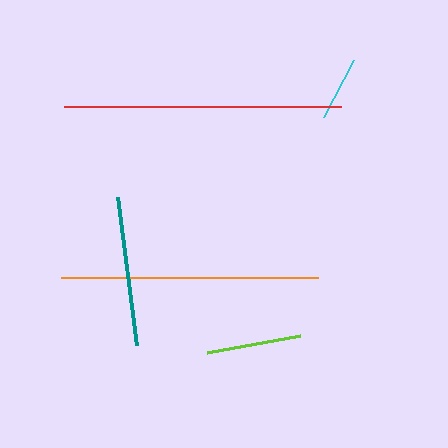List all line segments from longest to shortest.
From longest to shortest: red, orange, teal, lime, cyan.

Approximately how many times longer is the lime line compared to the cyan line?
The lime line is approximately 1.5 times the length of the cyan line.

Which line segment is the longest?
The red line is the longest at approximately 278 pixels.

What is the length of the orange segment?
The orange segment is approximately 257 pixels long.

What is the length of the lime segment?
The lime segment is approximately 94 pixels long.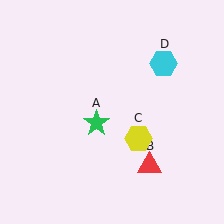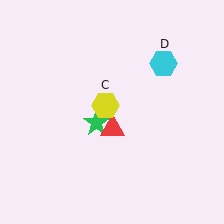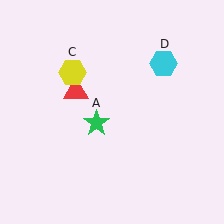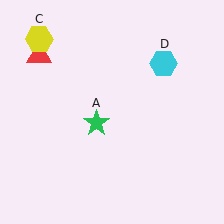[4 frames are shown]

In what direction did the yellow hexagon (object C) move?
The yellow hexagon (object C) moved up and to the left.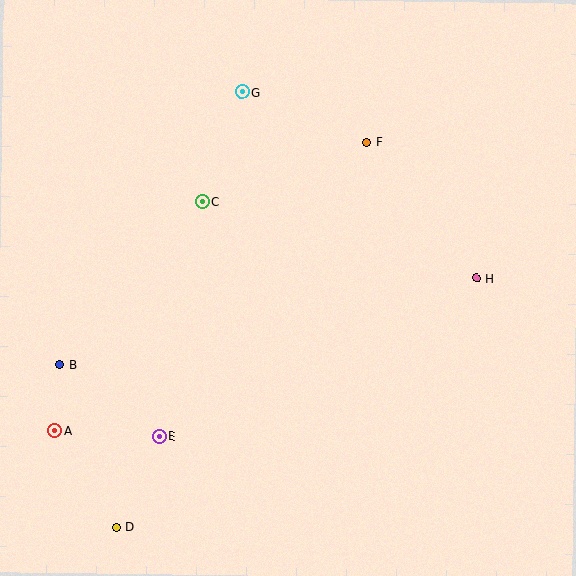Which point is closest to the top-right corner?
Point F is closest to the top-right corner.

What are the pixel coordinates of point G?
Point G is at (242, 92).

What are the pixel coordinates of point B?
Point B is at (60, 365).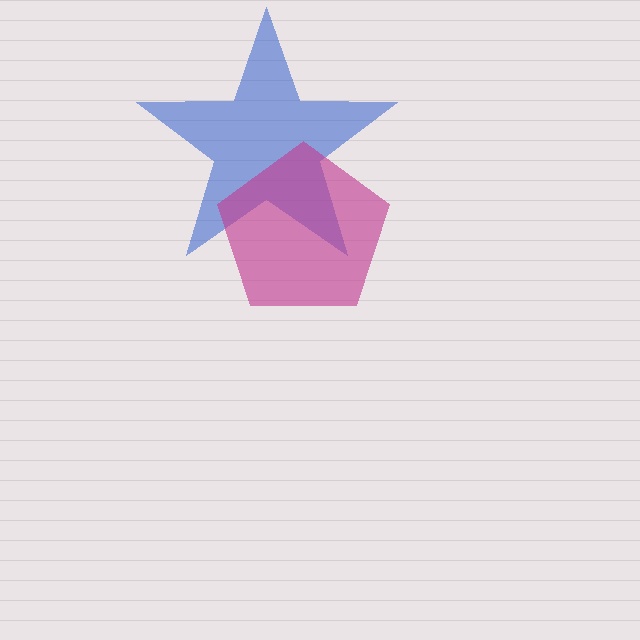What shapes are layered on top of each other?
The layered shapes are: a blue star, a magenta pentagon.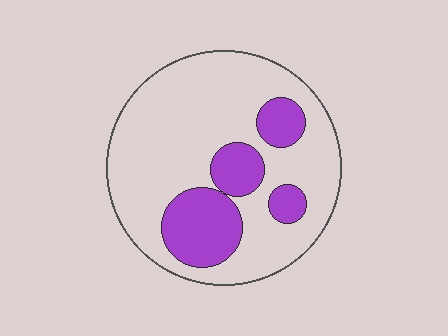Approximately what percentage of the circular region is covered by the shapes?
Approximately 25%.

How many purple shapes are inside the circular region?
4.